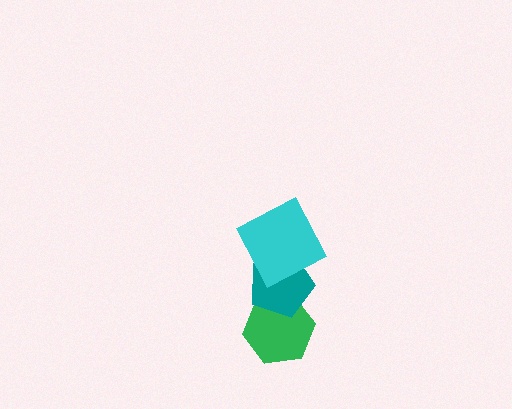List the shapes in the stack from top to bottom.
From top to bottom: the cyan square, the teal pentagon, the green hexagon.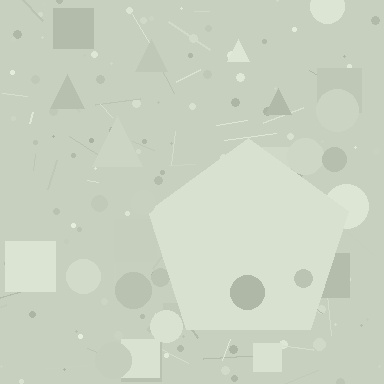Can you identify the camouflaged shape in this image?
The camouflaged shape is a pentagon.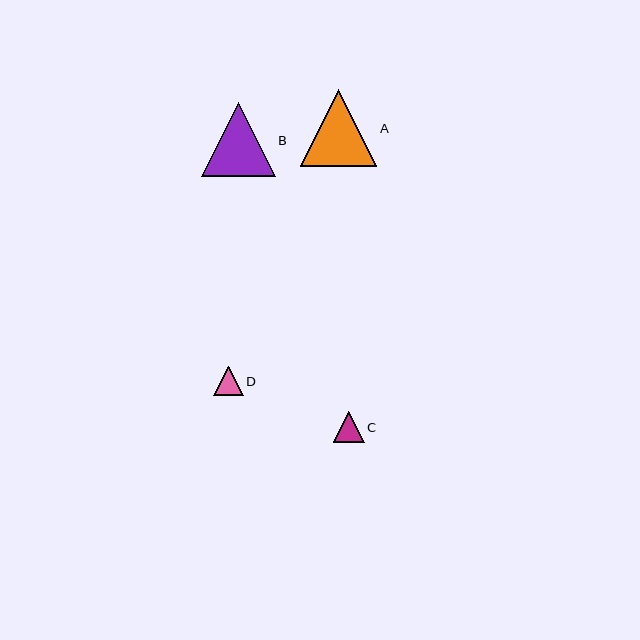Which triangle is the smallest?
Triangle D is the smallest with a size of approximately 29 pixels.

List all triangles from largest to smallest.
From largest to smallest: A, B, C, D.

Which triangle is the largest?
Triangle A is the largest with a size of approximately 76 pixels.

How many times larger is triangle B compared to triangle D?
Triangle B is approximately 2.5 times the size of triangle D.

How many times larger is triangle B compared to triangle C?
Triangle B is approximately 2.4 times the size of triangle C.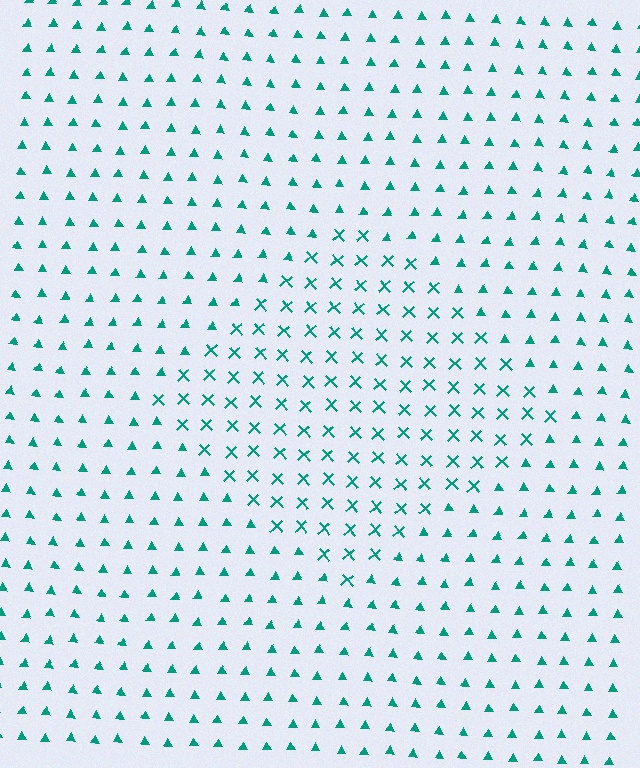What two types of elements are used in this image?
The image uses X marks inside the diamond region and triangles outside it.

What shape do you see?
I see a diamond.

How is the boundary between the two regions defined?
The boundary is defined by a change in element shape: X marks inside vs. triangles outside. All elements share the same color and spacing.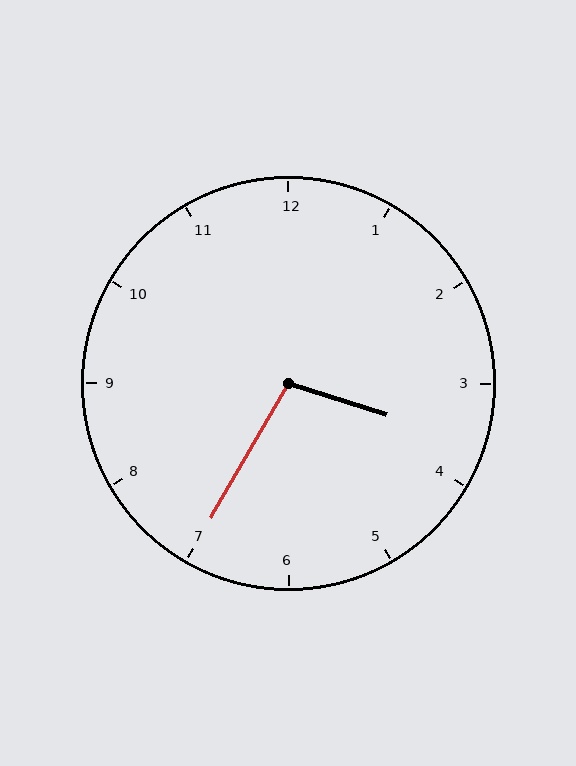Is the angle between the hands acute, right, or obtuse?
It is obtuse.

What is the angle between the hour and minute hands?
Approximately 102 degrees.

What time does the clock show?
3:35.